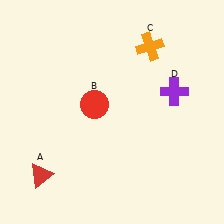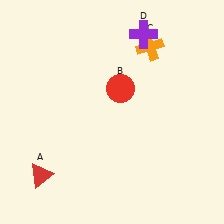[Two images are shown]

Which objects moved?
The objects that moved are: the red circle (B), the purple cross (D).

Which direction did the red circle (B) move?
The red circle (B) moved right.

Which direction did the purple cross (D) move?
The purple cross (D) moved up.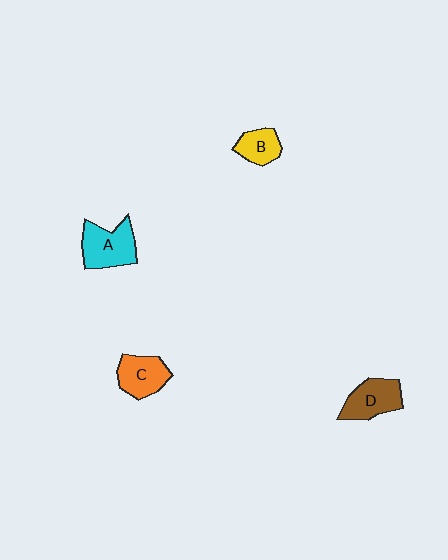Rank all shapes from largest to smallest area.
From largest to smallest: A (cyan), D (brown), C (orange), B (yellow).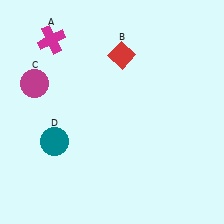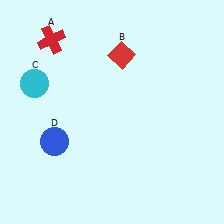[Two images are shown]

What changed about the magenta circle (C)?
In Image 1, C is magenta. In Image 2, it changed to cyan.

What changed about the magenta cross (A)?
In Image 1, A is magenta. In Image 2, it changed to red.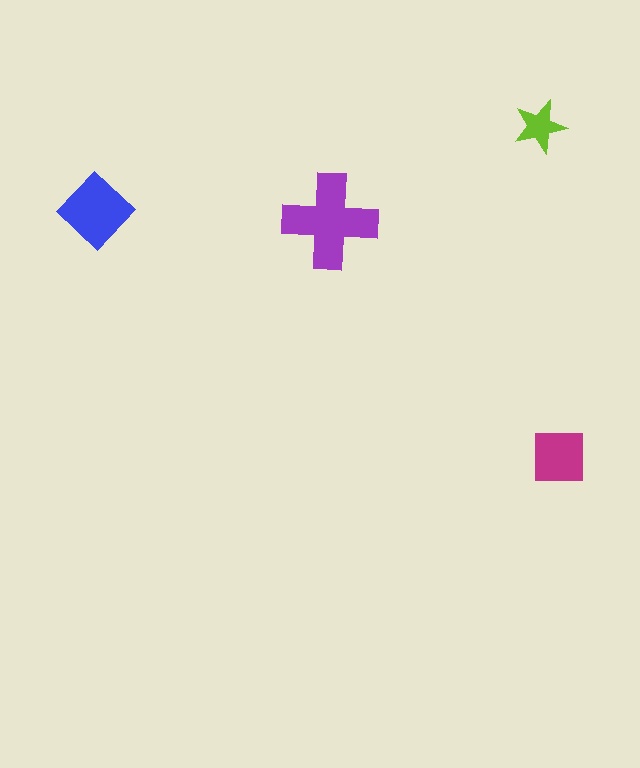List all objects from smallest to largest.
The lime star, the magenta square, the blue diamond, the purple cross.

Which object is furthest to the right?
The magenta square is rightmost.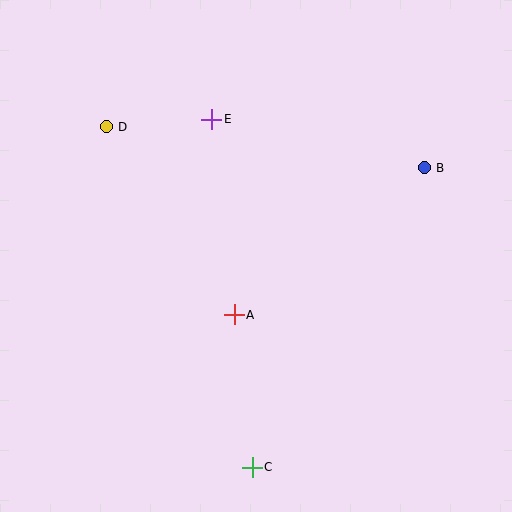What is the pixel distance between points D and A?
The distance between D and A is 227 pixels.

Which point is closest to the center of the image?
Point A at (234, 315) is closest to the center.